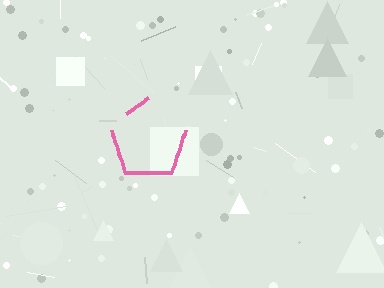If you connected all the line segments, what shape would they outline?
They would outline a pentagon.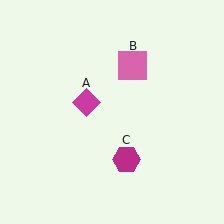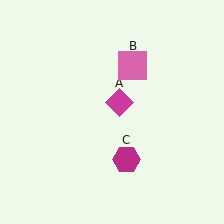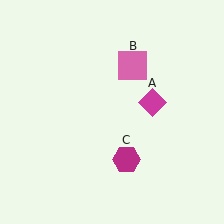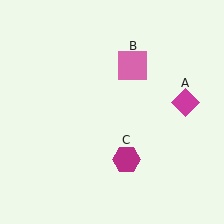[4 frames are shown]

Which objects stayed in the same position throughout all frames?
Pink square (object B) and magenta hexagon (object C) remained stationary.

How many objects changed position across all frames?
1 object changed position: magenta diamond (object A).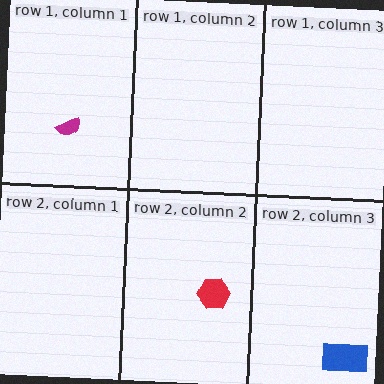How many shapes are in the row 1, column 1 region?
1.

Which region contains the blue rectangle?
The row 2, column 3 region.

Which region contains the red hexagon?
The row 2, column 2 region.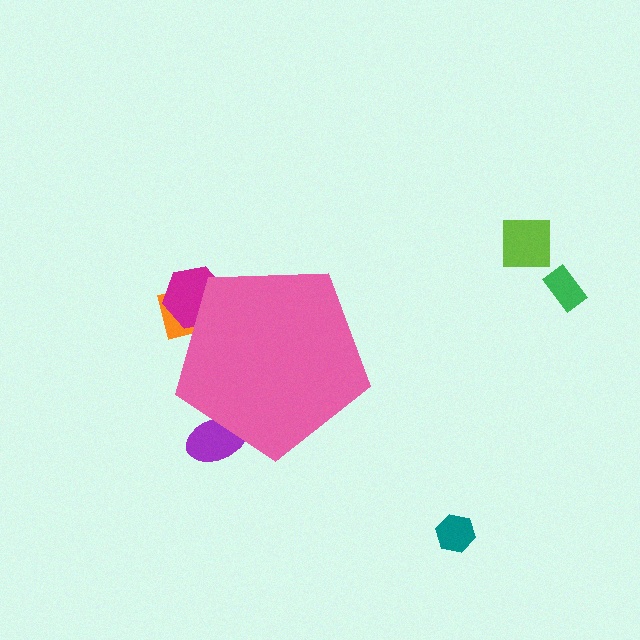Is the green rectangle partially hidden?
No, the green rectangle is fully visible.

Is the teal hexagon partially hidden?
No, the teal hexagon is fully visible.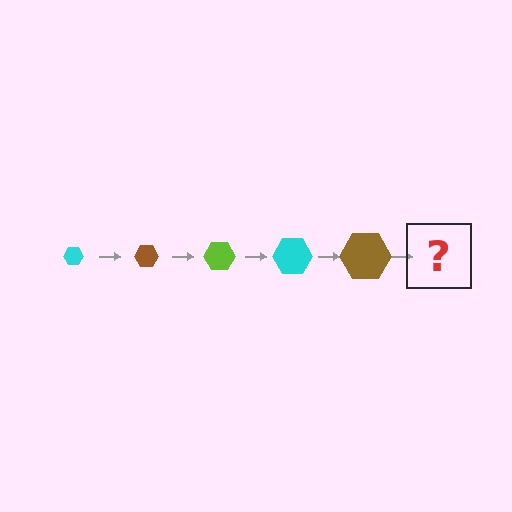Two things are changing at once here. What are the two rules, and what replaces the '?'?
The two rules are that the hexagon grows larger each step and the color cycles through cyan, brown, and lime. The '?' should be a lime hexagon, larger than the previous one.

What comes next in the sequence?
The next element should be a lime hexagon, larger than the previous one.